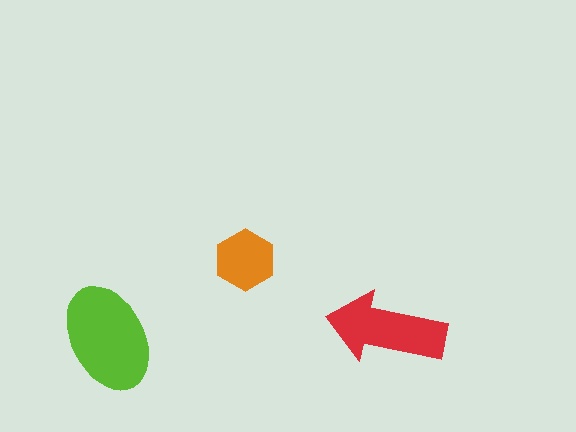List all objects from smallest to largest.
The orange hexagon, the red arrow, the lime ellipse.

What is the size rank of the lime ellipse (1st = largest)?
1st.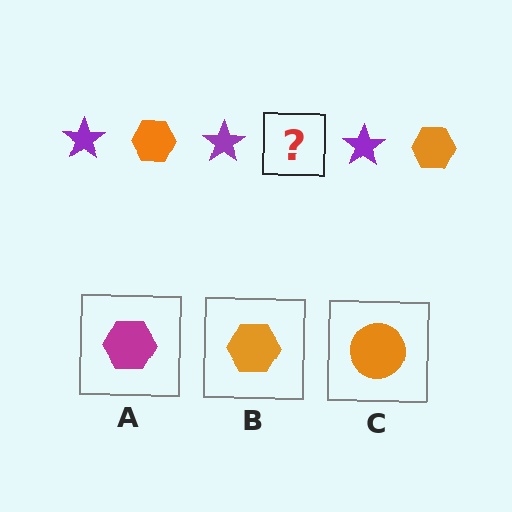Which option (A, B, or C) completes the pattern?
B.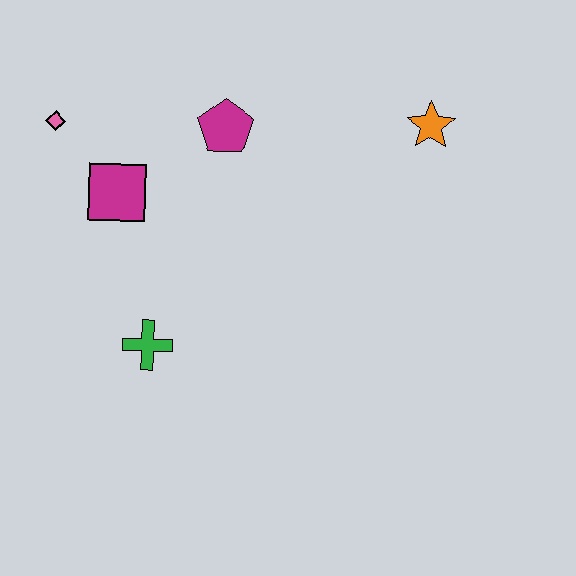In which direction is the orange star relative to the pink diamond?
The orange star is to the right of the pink diamond.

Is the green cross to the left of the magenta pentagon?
Yes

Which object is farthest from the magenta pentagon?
The green cross is farthest from the magenta pentagon.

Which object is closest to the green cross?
The magenta square is closest to the green cross.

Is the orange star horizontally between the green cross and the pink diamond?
No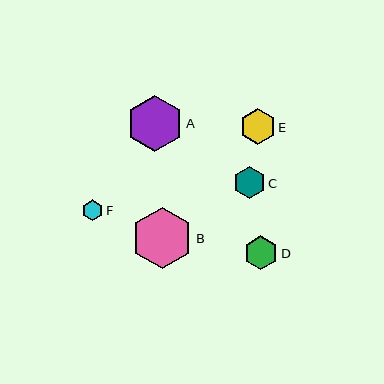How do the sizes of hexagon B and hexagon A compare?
Hexagon B and hexagon A are approximately the same size.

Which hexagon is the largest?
Hexagon B is the largest with a size of approximately 61 pixels.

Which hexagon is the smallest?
Hexagon F is the smallest with a size of approximately 21 pixels.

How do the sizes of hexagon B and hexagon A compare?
Hexagon B and hexagon A are approximately the same size.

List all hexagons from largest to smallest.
From largest to smallest: B, A, E, D, C, F.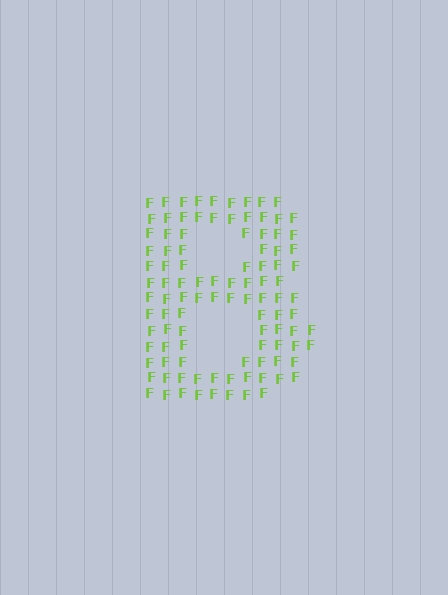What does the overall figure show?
The overall figure shows the letter B.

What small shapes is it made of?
It is made of small letter F's.